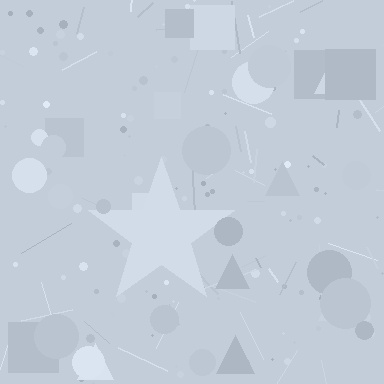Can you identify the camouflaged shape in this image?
The camouflaged shape is a star.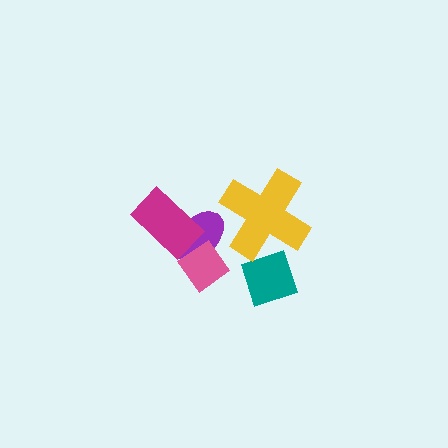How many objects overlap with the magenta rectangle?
1 object overlaps with the magenta rectangle.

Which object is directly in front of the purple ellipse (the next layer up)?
The magenta rectangle is directly in front of the purple ellipse.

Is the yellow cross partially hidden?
No, no other shape covers it.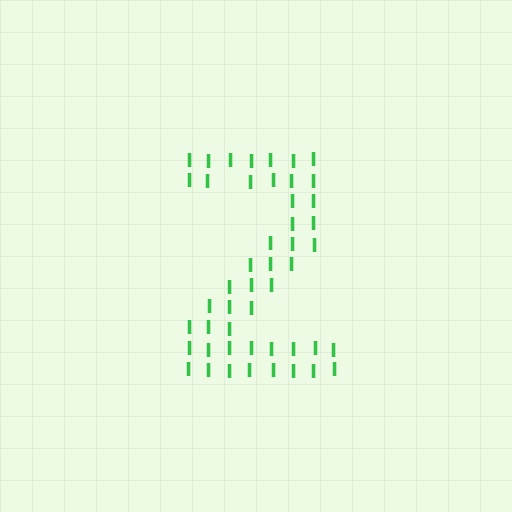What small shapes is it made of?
It is made of small letter I's.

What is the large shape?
The large shape is the digit 2.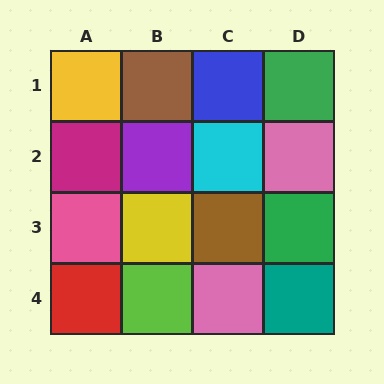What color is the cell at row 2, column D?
Pink.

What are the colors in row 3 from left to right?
Pink, yellow, brown, green.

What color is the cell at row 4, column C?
Pink.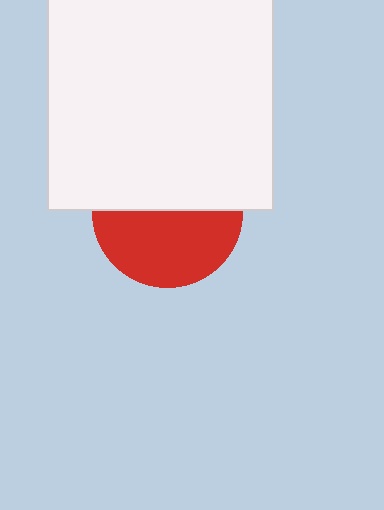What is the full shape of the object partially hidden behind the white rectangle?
The partially hidden object is a red circle.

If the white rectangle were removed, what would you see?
You would see the complete red circle.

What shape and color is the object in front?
The object in front is a white rectangle.